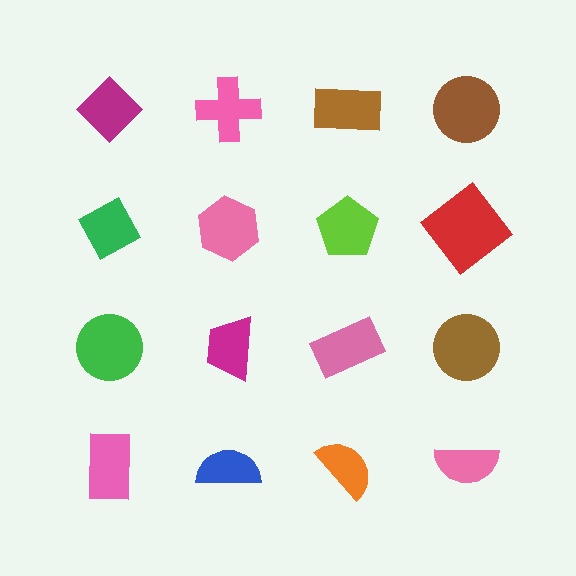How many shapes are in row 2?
4 shapes.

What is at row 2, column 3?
A lime pentagon.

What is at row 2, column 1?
A green diamond.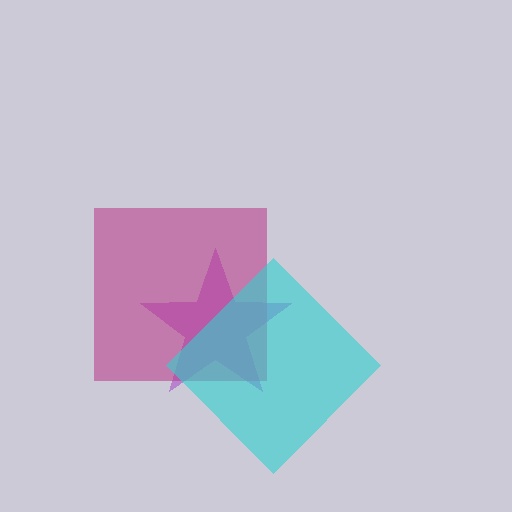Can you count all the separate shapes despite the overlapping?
Yes, there are 3 separate shapes.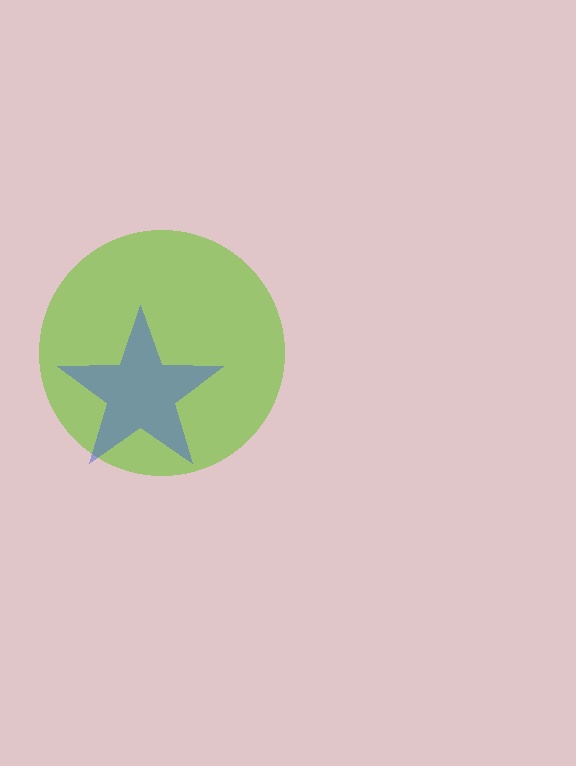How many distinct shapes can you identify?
There are 2 distinct shapes: a lime circle, a blue star.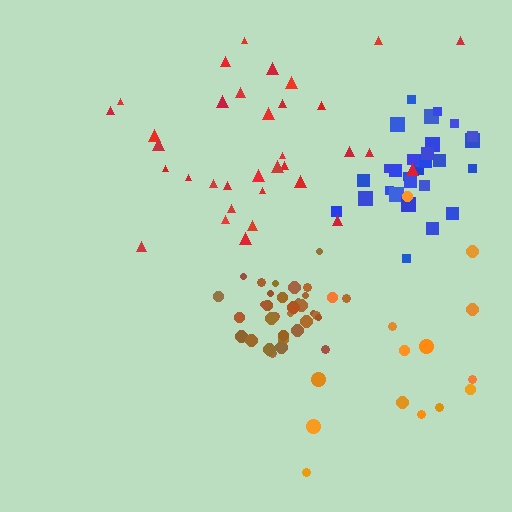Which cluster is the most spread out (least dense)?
Orange.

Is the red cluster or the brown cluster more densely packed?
Brown.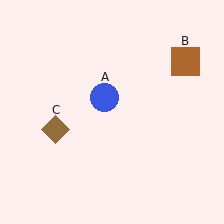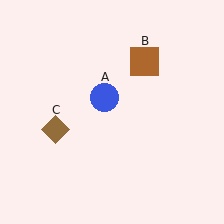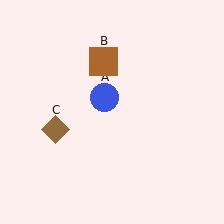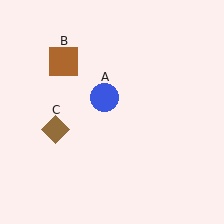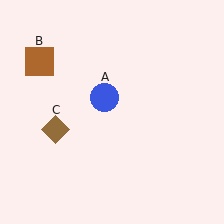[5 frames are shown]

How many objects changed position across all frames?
1 object changed position: brown square (object B).